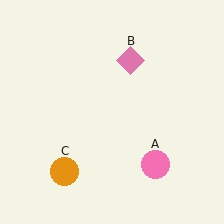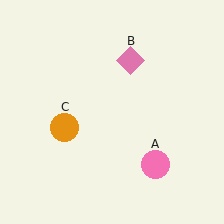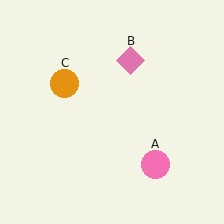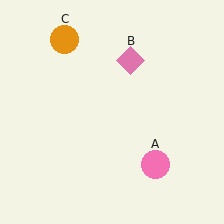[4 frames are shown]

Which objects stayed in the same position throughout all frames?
Pink circle (object A) and pink diamond (object B) remained stationary.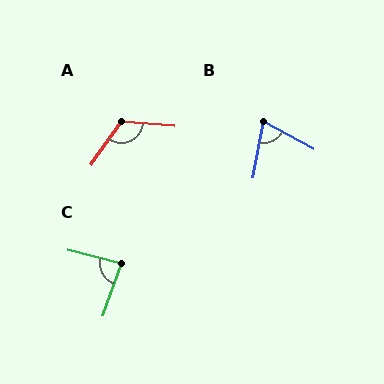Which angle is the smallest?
B, at approximately 72 degrees.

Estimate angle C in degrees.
Approximately 85 degrees.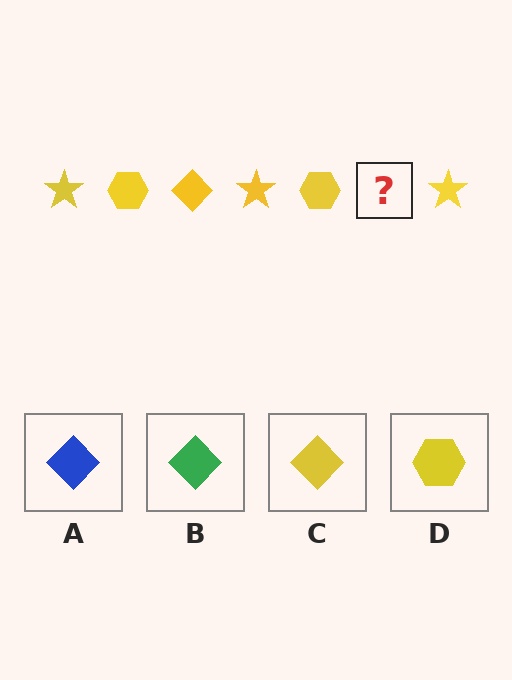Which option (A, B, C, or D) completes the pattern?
C.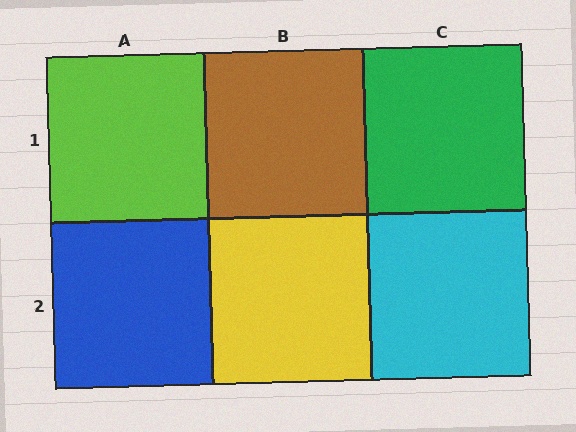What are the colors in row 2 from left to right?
Blue, yellow, cyan.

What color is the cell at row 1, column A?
Lime.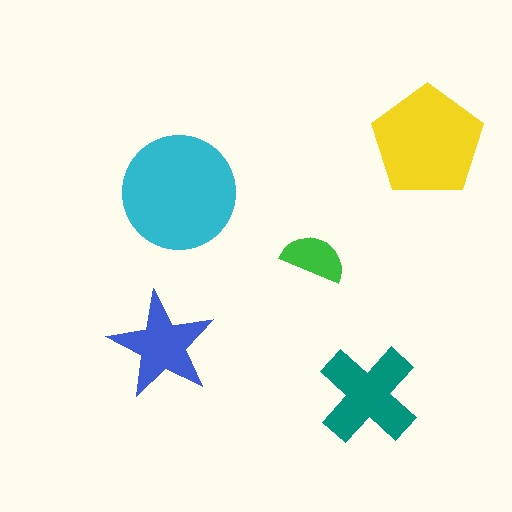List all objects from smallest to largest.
The green semicircle, the blue star, the teal cross, the yellow pentagon, the cyan circle.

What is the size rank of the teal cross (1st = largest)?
3rd.